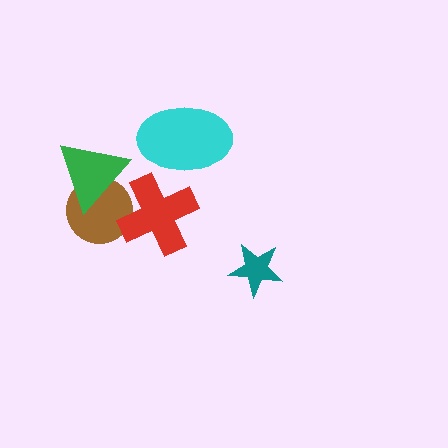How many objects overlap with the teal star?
0 objects overlap with the teal star.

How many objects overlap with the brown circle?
2 objects overlap with the brown circle.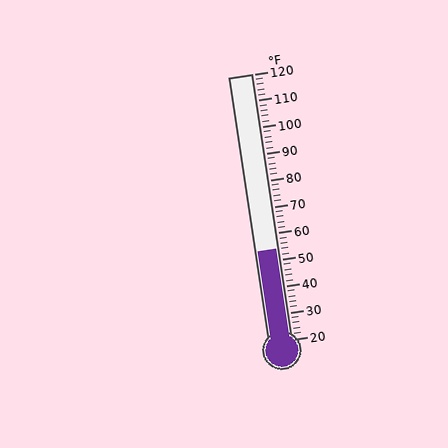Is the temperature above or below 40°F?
The temperature is above 40°F.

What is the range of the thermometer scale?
The thermometer scale ranges from 20°F to 120°F.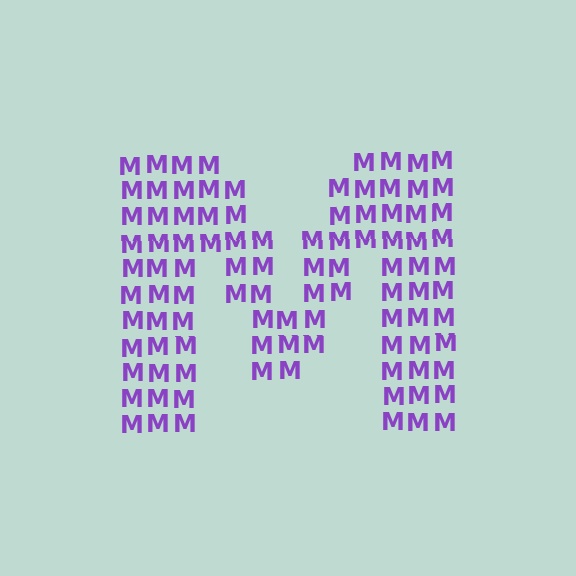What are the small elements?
The small elements are letter M's.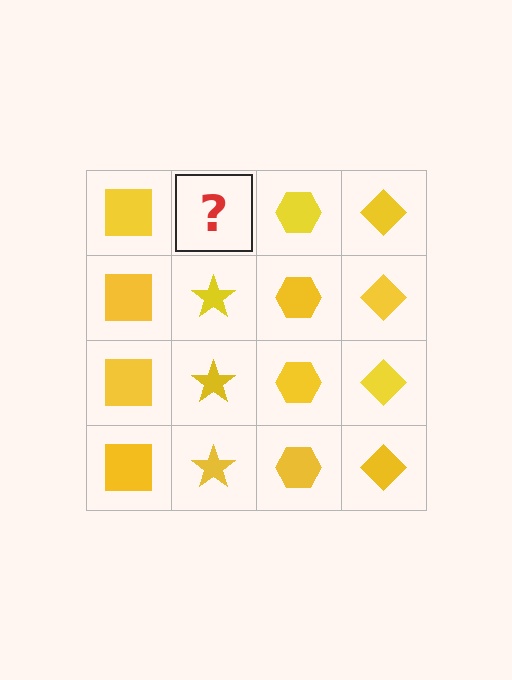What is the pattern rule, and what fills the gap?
The rule is that each column has a consistent shape. The gap should be filled with a yellow star.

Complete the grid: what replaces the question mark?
The question mark should be replaced with a yellow star.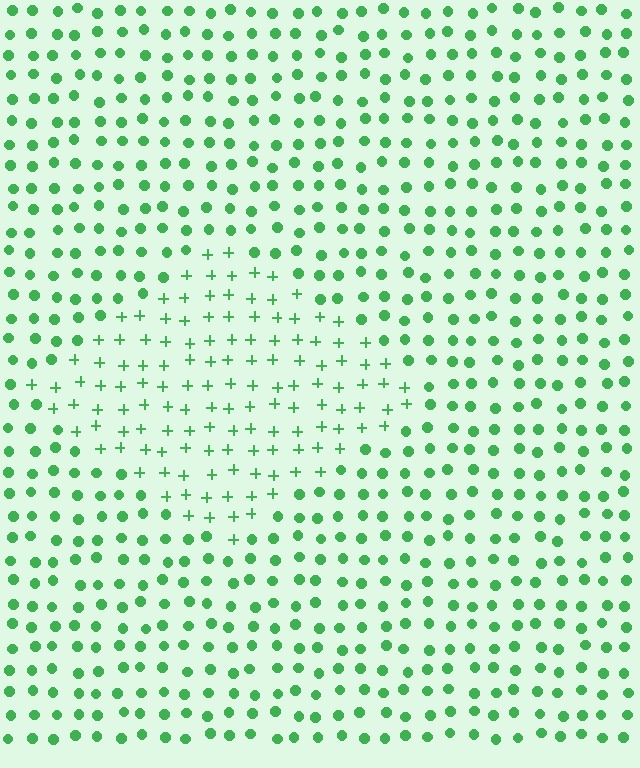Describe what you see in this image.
The image is filled with small green elements arranged in a uniform grid. A diamond-shaped region contains plus signs, while the surrounding area contains circles. The boundary is defined purely by the change in element shape.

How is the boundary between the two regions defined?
The boundary is defined by a change in element shape: plus signs inside vs. circles outside. All elements share the same color and spacing.